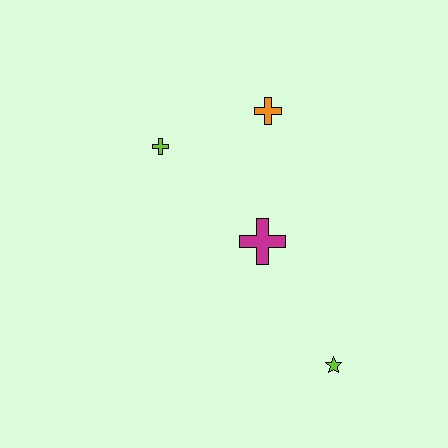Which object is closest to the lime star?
The magenta cross is closest to the lime star.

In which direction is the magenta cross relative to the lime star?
The magenta cross is above the lime star.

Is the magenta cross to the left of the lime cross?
No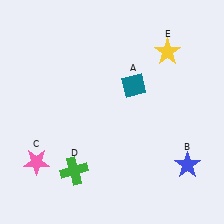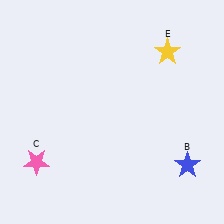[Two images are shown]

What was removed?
The green cross (D), the teal diamond (A) were removed in Image 2.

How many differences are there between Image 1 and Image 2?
There are 2 differences between the two images.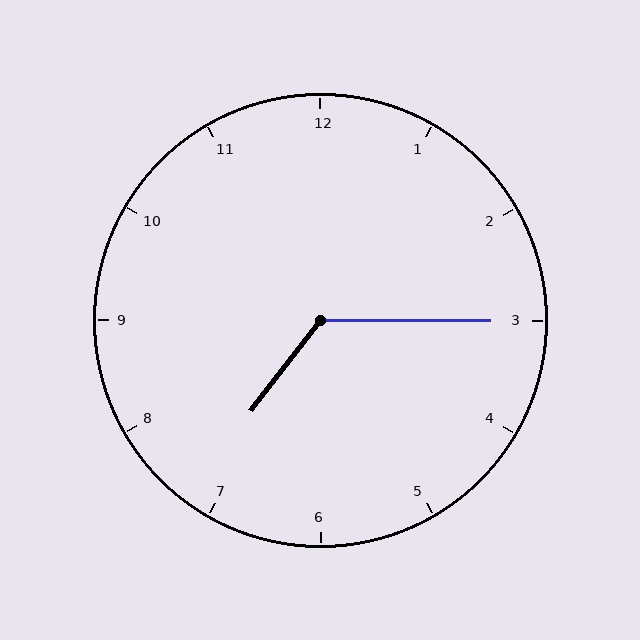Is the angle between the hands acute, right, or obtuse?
It is obtuse.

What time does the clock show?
7:15.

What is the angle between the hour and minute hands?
Approximately 128 degrees.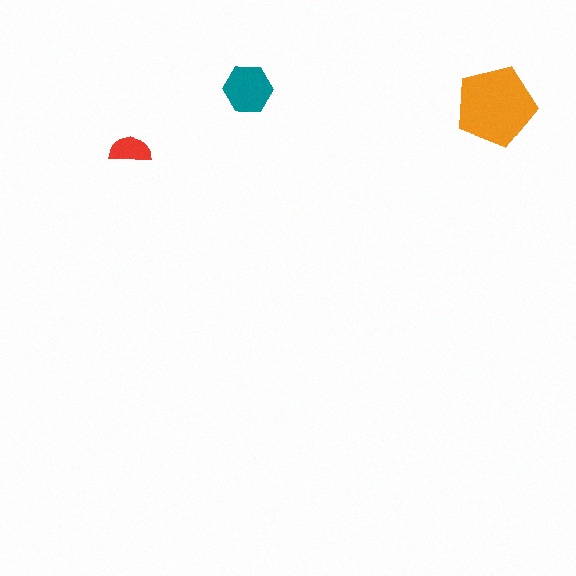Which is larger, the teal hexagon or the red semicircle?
The teal hexagon.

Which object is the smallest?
The red semicircle.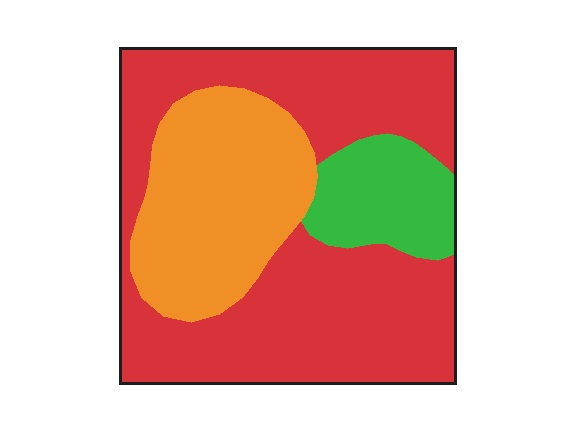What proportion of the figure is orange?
Orange covers about 30% of the figure.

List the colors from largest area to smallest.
From largest to smallest: red, orange, green.